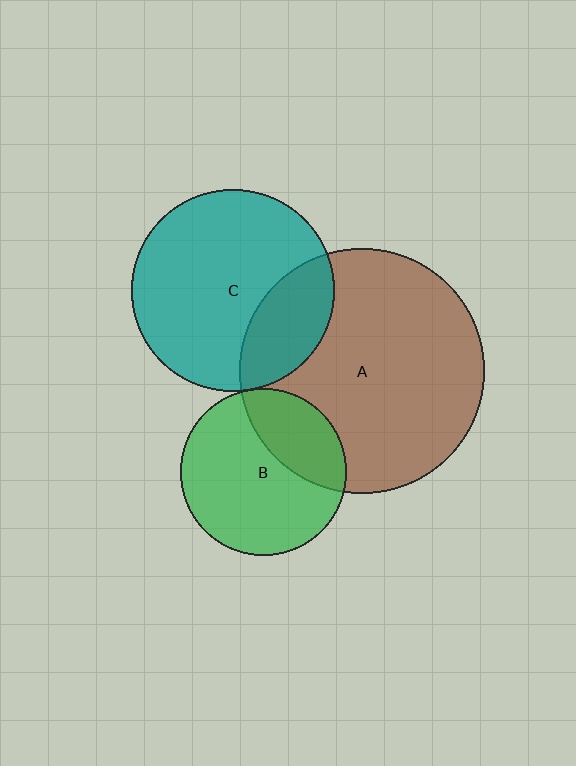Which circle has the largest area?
Circle A (brown).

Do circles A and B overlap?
Yes.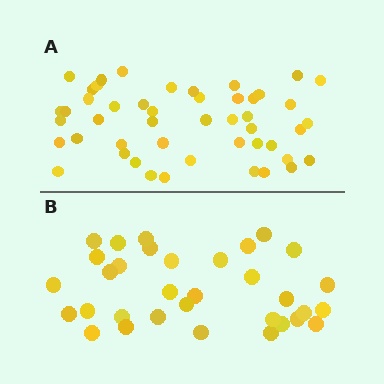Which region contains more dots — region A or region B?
Region A (the top region) has more dots.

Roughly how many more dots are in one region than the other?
Region A has approximately 15 more dots than region B.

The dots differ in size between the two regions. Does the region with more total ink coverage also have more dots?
No. Region B has more total ink coverage because its dots are larger, but region A actually contains more individual dots. Total area can be misleading — the number of items is what matters here.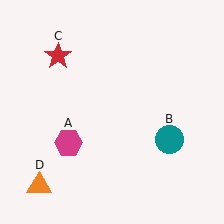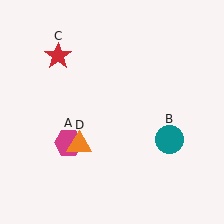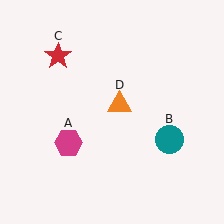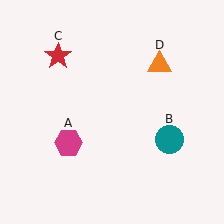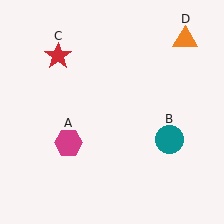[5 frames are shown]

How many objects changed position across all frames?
1 object changed position: orange triangle (object D).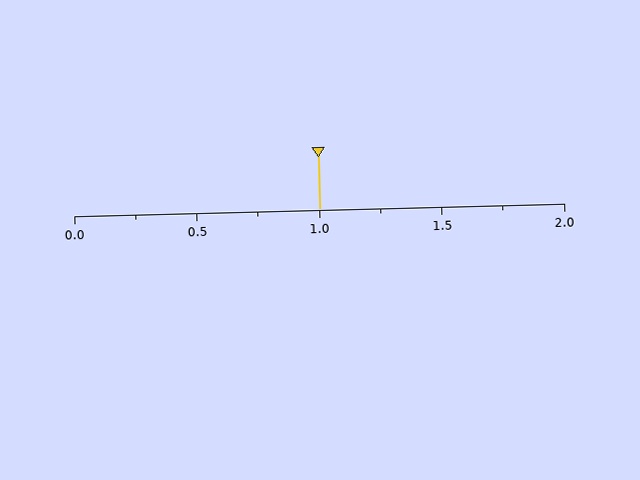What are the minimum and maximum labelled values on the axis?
The axis runs from 0.0 to 2.0.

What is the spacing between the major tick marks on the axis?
The major ticks are spaced 0.5 apart.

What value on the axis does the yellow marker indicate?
The marker indicates approximately 1.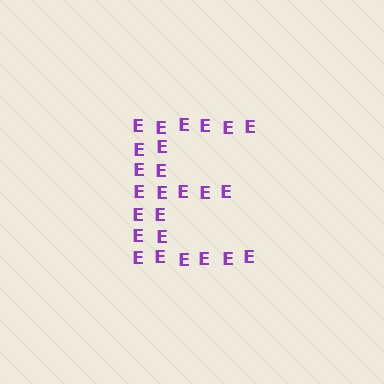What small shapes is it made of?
It is made of small letter E's.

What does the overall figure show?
The overall figure shows the letter E.